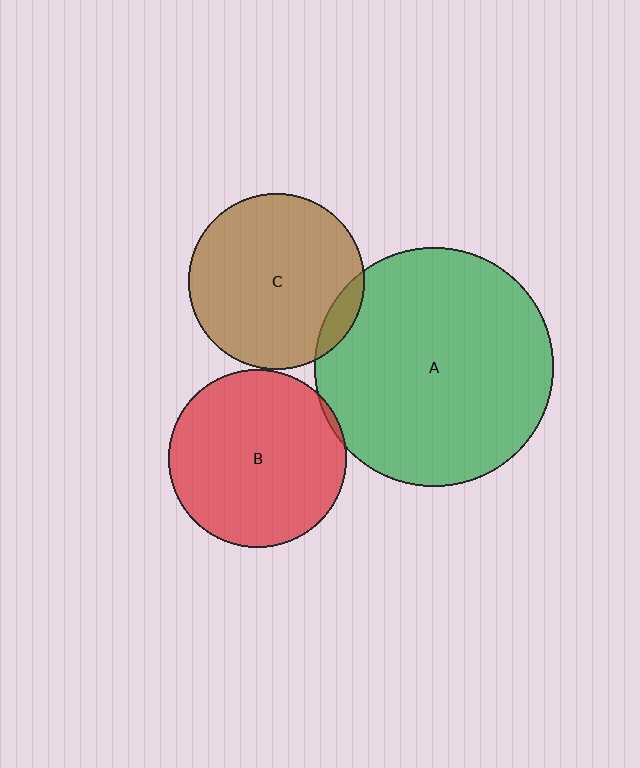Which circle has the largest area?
Circle A (green).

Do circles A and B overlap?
Yes.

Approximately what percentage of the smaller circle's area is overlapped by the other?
Approximately 5%.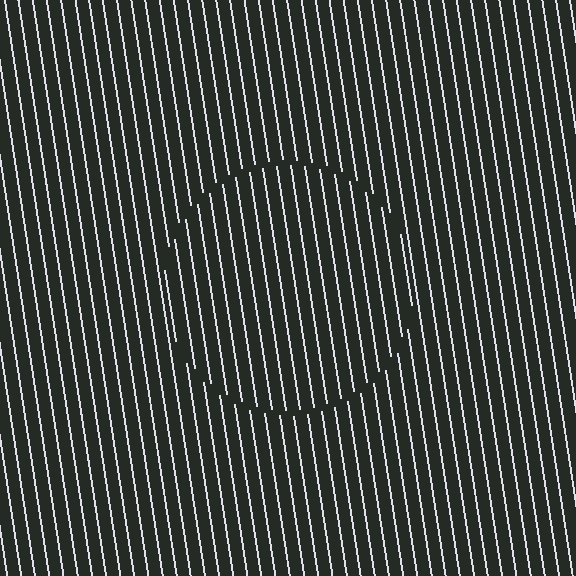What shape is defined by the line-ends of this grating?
An illusory circle. The interior of the shape contains the same grating, shifted by half a period — the contour is defined by the phase discontinuity where line-ends from the inner and outer gratings abut.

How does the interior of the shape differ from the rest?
The interior of the shape contains the same grating, shifted by half a period — the contour is defined by the phase discontinuity where line-ends from the inner and outer gratings abut.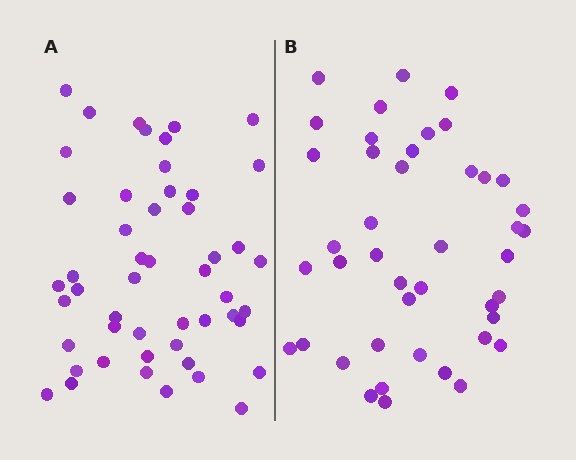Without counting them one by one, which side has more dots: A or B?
Region A (the left region) has more dots.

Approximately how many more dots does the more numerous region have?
Region A has roughly 8 or so more dots than region B.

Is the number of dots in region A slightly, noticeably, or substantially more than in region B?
Region A has only slightly more — the two regions are fairly close. The ratio is roughly 1.2 to 1.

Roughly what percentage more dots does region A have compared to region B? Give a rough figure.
About 15% more.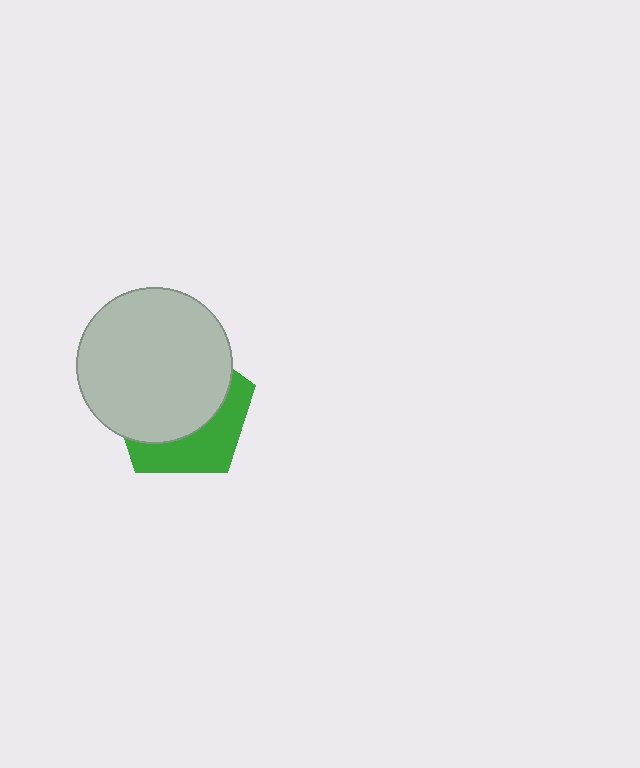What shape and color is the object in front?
The object in front is a light gray circle.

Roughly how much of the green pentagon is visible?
A small part of it is visible (roughly 37%).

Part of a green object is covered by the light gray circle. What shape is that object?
It is a pentagon.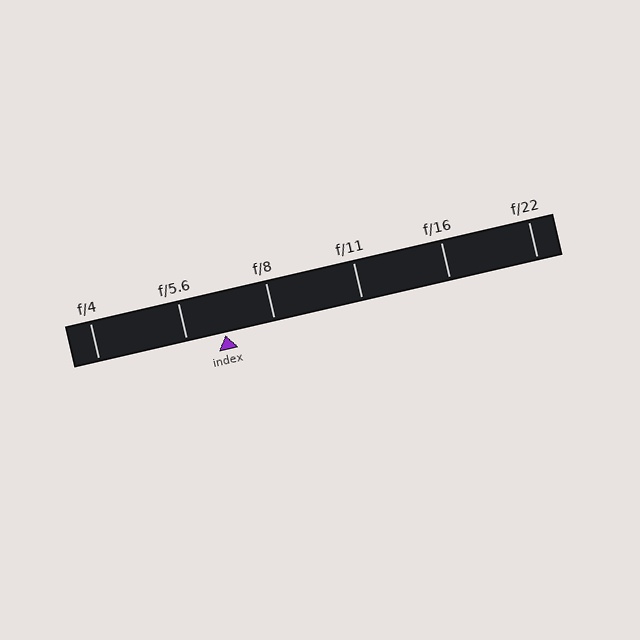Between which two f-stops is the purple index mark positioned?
The index mark is between f/5.6 and f/8.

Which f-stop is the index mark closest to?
The index mark is closest to f/5.6.